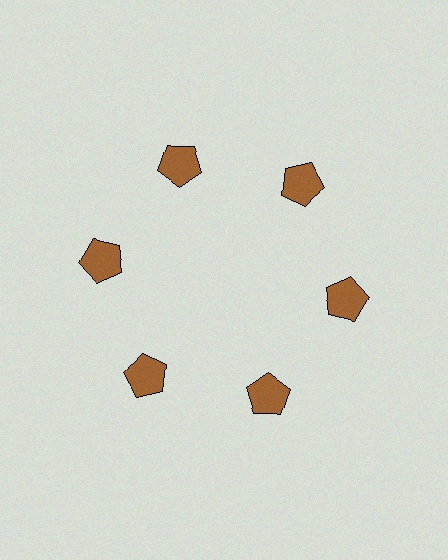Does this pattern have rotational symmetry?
Yes, this pattern has 6-fold rotational symmetry. It looks the same after rotating 60 degrees around the center.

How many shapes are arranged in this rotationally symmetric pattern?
There are 6 shapes, arranged in 6 groups of 1.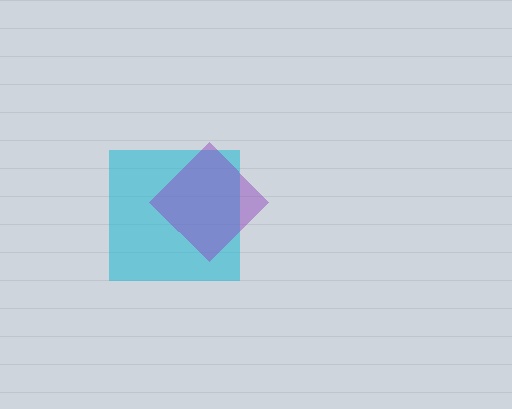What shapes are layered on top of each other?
The layered shapes are: a cyan square, a purple diamond.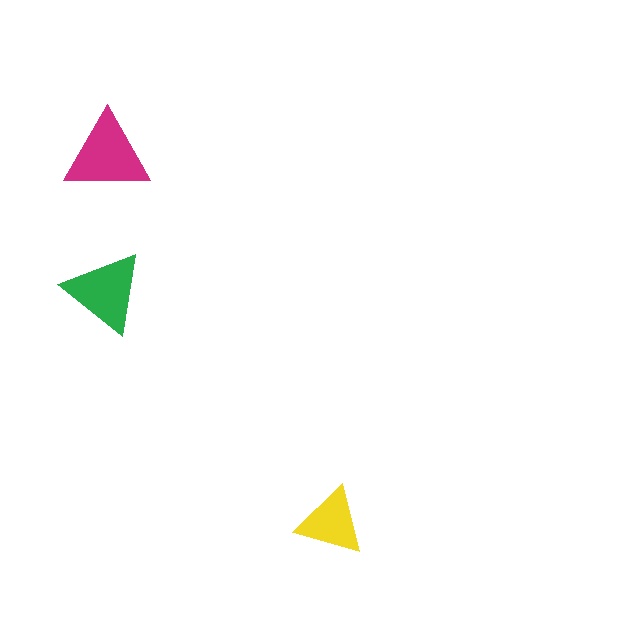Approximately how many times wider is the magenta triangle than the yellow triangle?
About 1.5 times wider.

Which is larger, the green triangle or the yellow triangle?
The green one.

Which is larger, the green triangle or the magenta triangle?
The magenta one.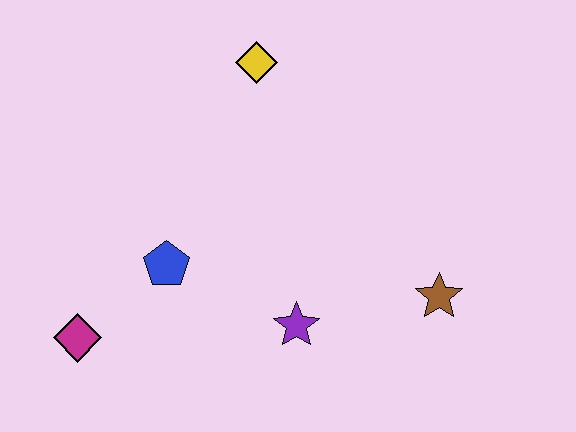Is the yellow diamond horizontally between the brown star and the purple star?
No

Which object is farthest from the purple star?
The yellow diamond is farthest from the purple star.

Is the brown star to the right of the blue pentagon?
Yes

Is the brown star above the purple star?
Yes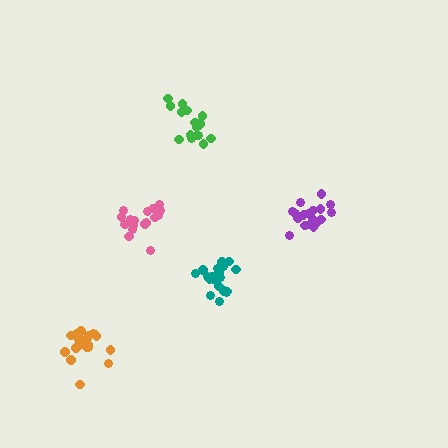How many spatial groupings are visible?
There are 5 spatial groupings.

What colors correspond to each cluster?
The clusters are colored: pink, teal, orange, green, purple.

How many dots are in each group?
Group 1: 17 dots, Group 2: 21 dots, Group 3: 21 dots, Group 4: 17 dots, Group 5: 19 dots (95 total).